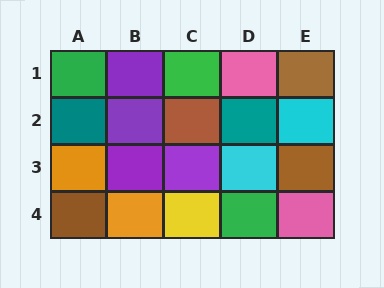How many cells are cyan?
2 cells are cyan.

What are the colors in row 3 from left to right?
Orange, purple, purple, cyan, brown.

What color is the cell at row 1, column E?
Brown.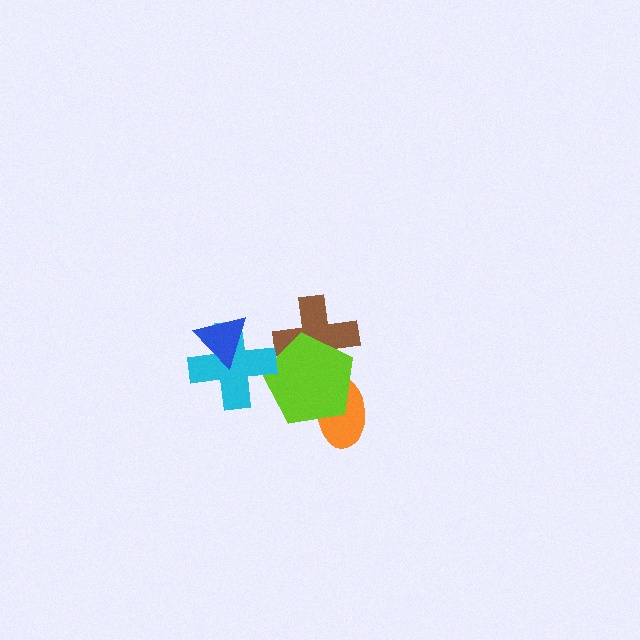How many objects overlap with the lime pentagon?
3 objects overlap with the lime pentagon.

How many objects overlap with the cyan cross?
2 objects overlap with the cyan cross.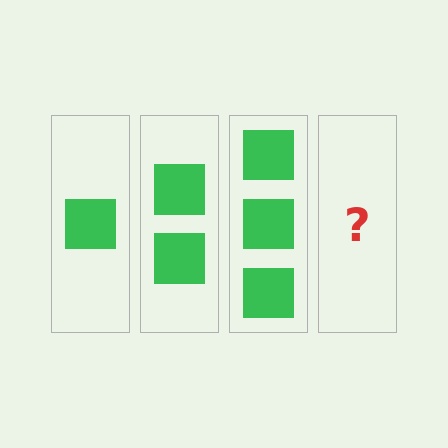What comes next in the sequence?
The next element should be 4 squares.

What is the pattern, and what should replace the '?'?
The pattern is that each step adds one more square. The '?' should be 4 squares.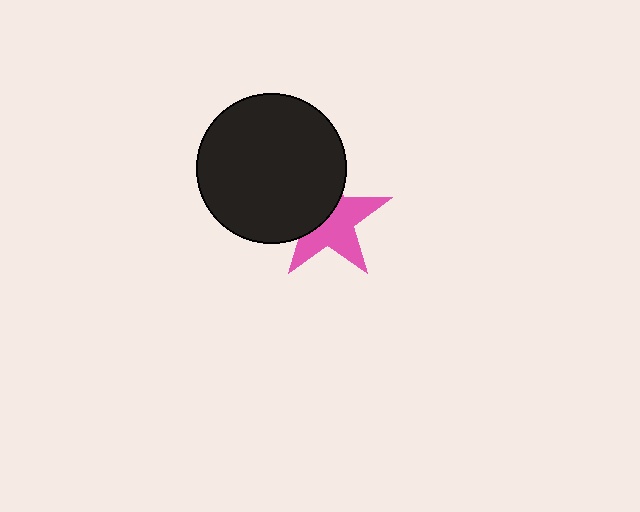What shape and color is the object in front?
The object in front is a black circle.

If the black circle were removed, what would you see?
You would see the complete pink star.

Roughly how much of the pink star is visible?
About half of it is visible (roughly 57%).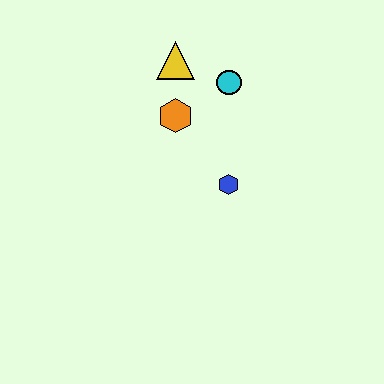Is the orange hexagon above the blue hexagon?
Yes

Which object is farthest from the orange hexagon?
The blue hexagon is farthest from the orange hexagon.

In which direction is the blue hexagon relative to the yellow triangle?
The blue hexagon is below the yellow triangle.